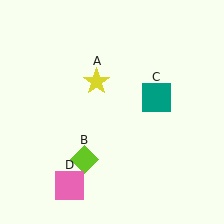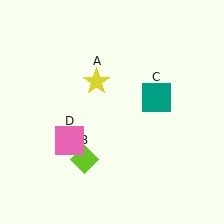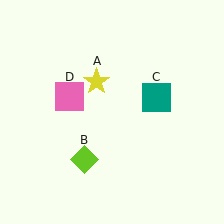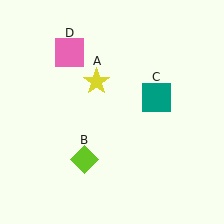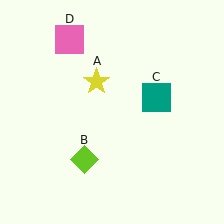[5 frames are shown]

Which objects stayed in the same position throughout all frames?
Yellow star (object A) and lime diamond (object B) and teal square (object C) remained stationary.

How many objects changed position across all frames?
1 object changed position: pink square (object D).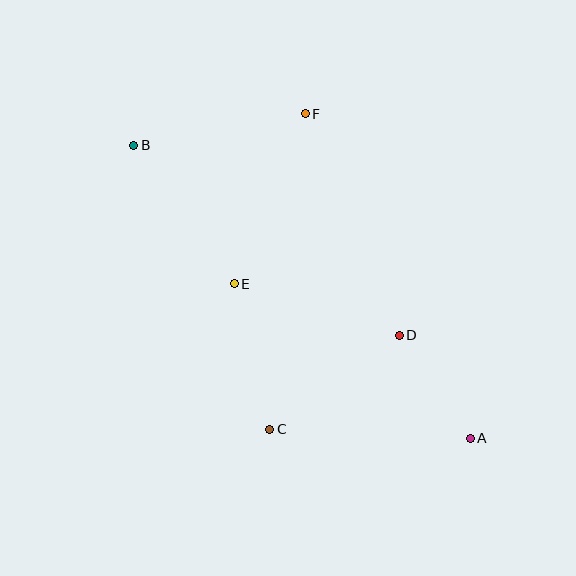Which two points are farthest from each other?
Points A and B are farthest from each other.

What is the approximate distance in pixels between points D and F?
The distance between D and F is approximately 241 pixels.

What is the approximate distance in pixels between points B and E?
The distance between B and E is approximately 171 pixels.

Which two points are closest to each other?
Points A and D are closest to each other.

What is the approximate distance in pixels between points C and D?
The distance between C and D is approximately 160 pixels.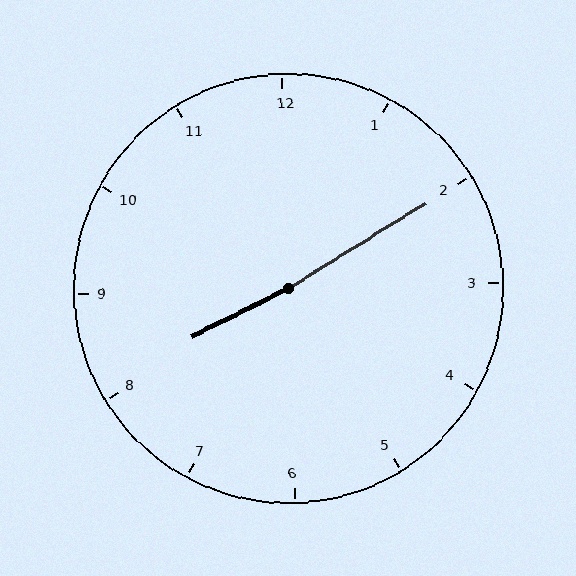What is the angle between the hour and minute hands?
Approximately 175 degrees.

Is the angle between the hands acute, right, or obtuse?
It is obtuse.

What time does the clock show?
8:10.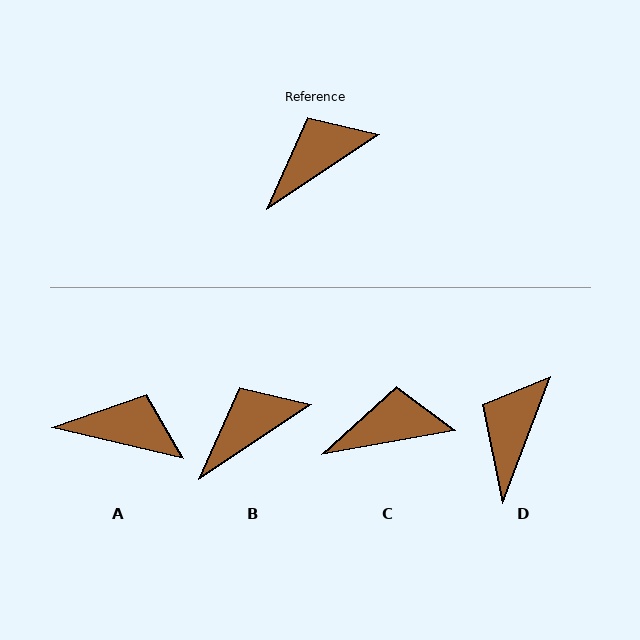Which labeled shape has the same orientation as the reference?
B.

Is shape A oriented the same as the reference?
No, it is off by about 47 degrees.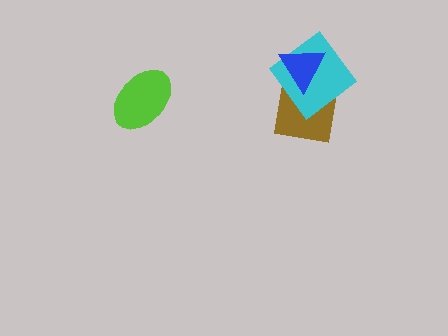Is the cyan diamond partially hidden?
Yes, it is partially covered by another shape.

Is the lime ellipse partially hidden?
No, no other shape covers it.